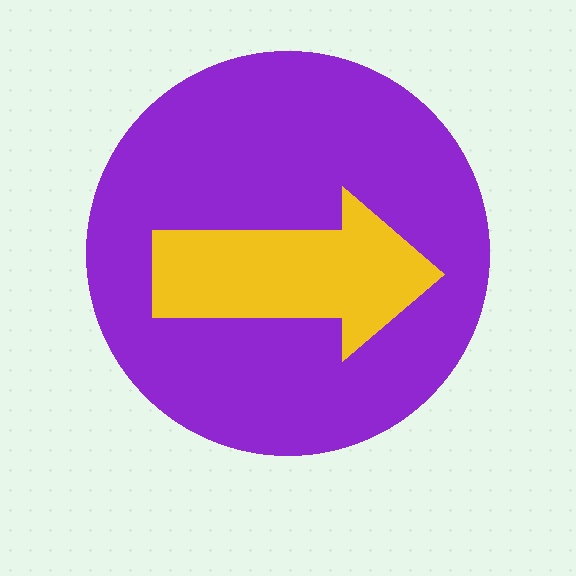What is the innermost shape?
The yellow arrow.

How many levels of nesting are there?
2.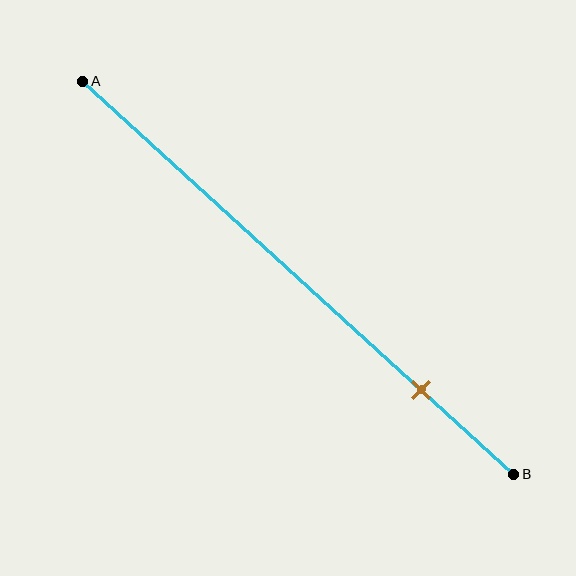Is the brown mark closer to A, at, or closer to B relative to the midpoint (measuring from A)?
The brown mark is closer to point B than the midpoint of segment AB.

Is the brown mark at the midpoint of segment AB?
No, the mark is at about 80% from A, not at the 50% midpoint.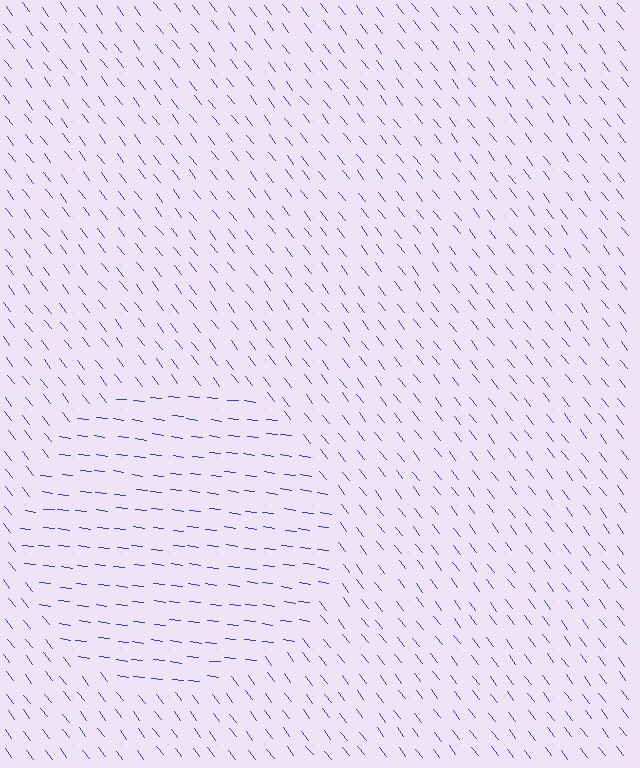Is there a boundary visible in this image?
Yes, there is a texture boundary formed by a change in line orientation.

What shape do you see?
I see a circle.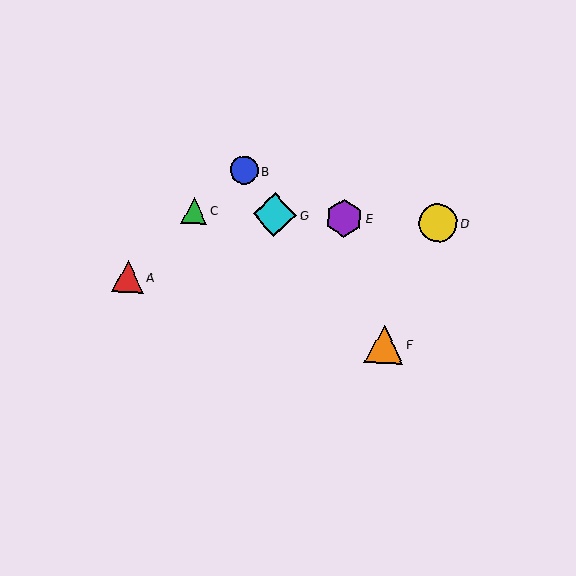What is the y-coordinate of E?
Object E is at y≈218.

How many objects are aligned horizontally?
4 objects (C, D, E, G) are aligned horizontally.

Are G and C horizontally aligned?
Yes, both are at y≈215.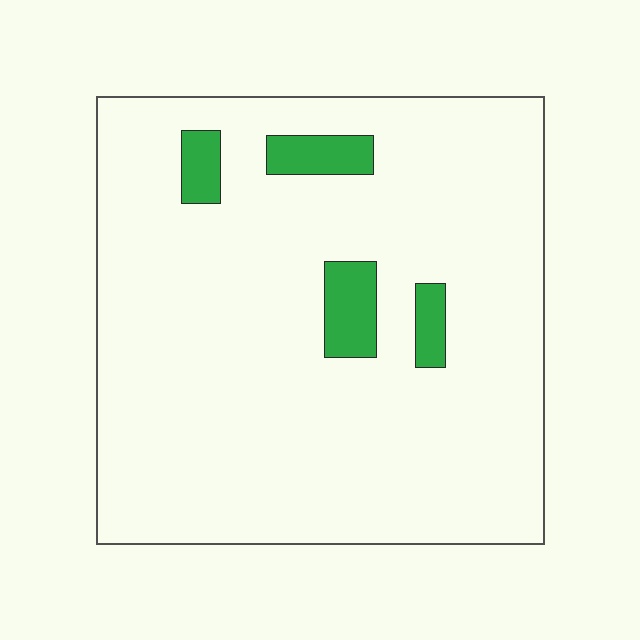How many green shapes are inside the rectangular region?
4.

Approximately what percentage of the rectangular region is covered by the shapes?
Approximately 5%.